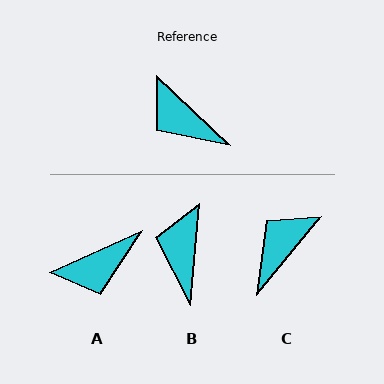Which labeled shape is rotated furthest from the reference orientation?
C, about 86 degrees away.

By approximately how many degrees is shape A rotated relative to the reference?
Approximately 68 degrees counter-clockwise.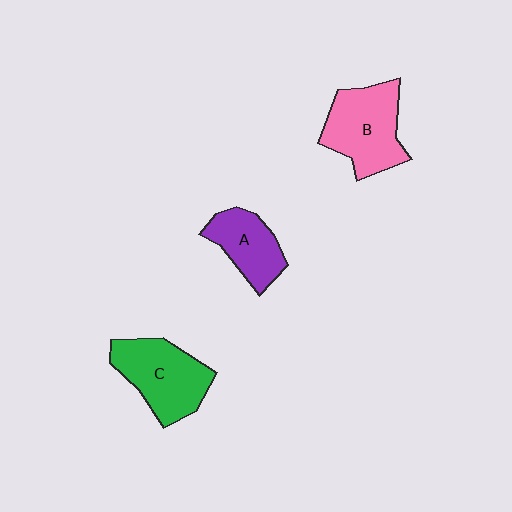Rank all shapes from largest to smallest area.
From largest to smallest: B (pink), C (green), A (purple).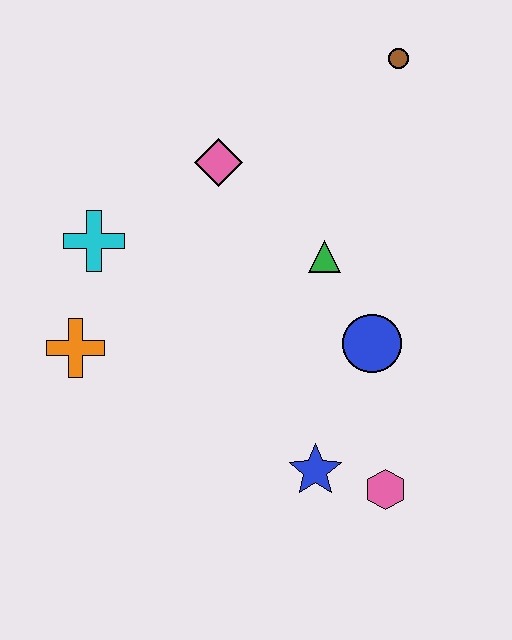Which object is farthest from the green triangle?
The orange cross is farthest from the green triangle.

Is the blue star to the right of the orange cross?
Yes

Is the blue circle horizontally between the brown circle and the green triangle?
Yes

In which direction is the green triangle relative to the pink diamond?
The green triangle is to the right of the pink diamond.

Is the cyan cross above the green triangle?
Yes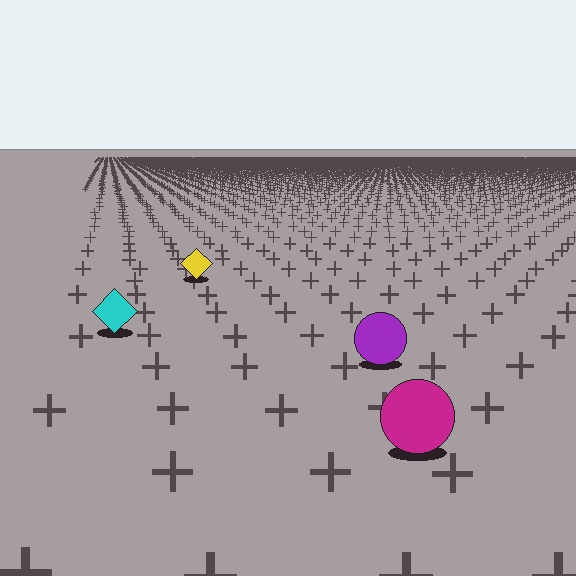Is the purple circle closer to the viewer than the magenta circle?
No. The magenta circle is closer — you can tell from the texture gradient: the ground texture is coarser near it.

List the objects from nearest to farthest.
From nearest to farthest: the magenta circle, the purple circle, the cyan diamond, the yellow diamond.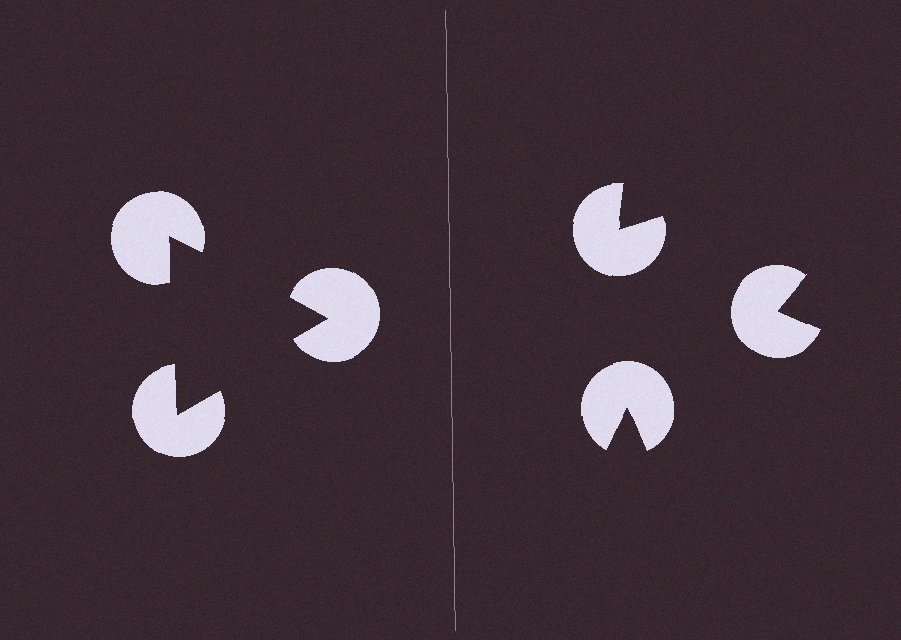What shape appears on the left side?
An illusory triangle.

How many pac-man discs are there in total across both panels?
6 — 3 on each side.